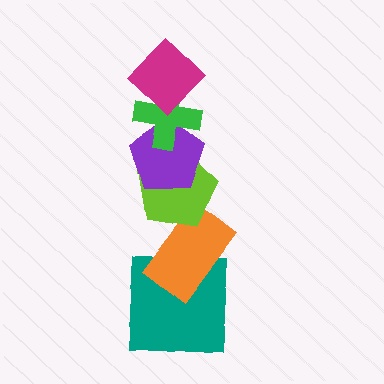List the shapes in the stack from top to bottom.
From top to bottom: the magenta diamond, the green cross, the purple pentagon, the lime pentagon, the orange rectangle, the teal square.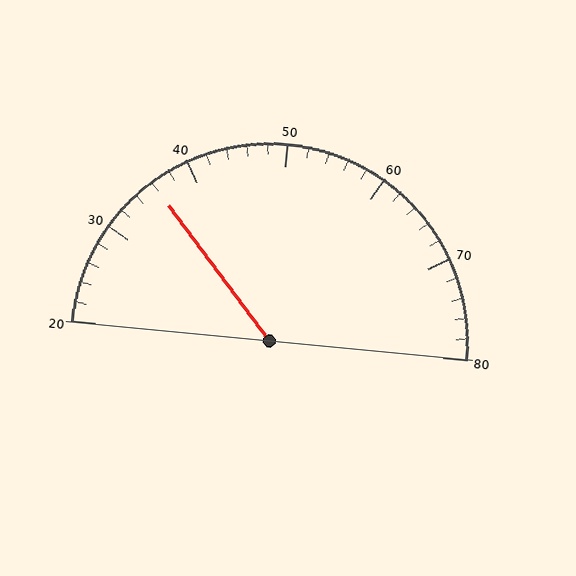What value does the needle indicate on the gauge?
The needle indicates approximately 36.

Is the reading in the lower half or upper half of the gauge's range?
The reading is in the lower half of the range (20 to 80).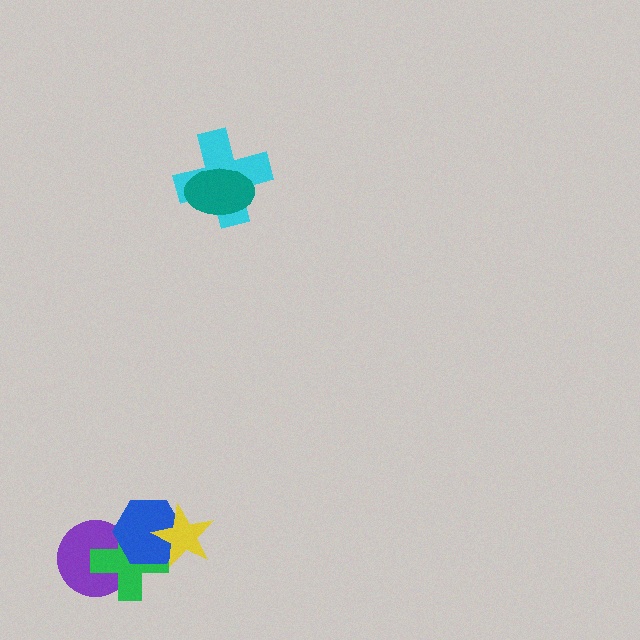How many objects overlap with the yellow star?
2 objects overlap with the yellow star.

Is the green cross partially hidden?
Yes, it is partially covered by another shape.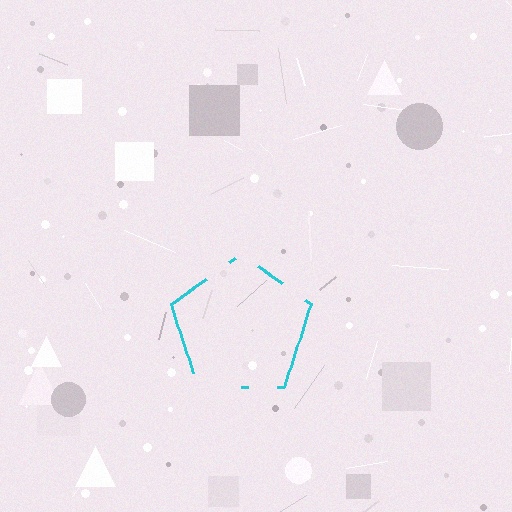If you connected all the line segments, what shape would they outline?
They would outline a pentagon.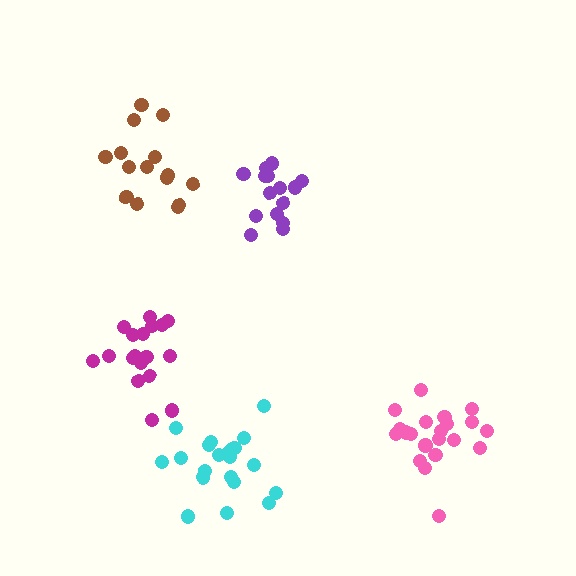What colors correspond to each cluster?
The clusters are colored: magenta, brown, pink, purple, cyan.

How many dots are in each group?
Group 1: 18 dots, Group 2: 15 dots, Group 3: 21 dots, Group 4: 15 dots, Group 5: 21 dots (90 total).